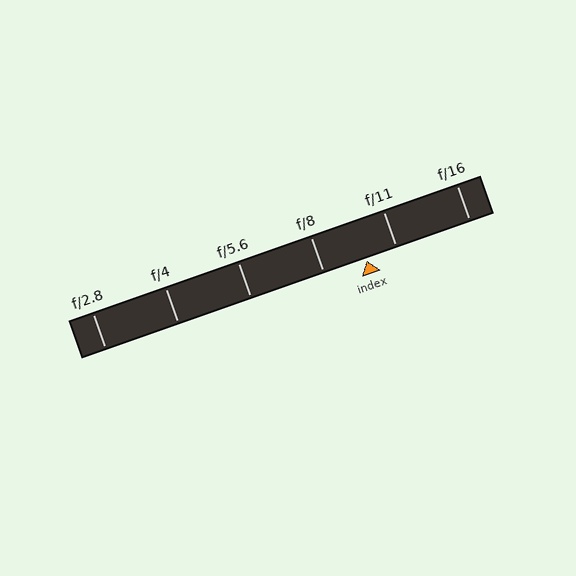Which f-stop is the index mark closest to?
The index mark is closest to f/11.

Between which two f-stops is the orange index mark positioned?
The index mark is between f/8 and f/11.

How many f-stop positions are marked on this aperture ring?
There are 6 f-stop positions marked.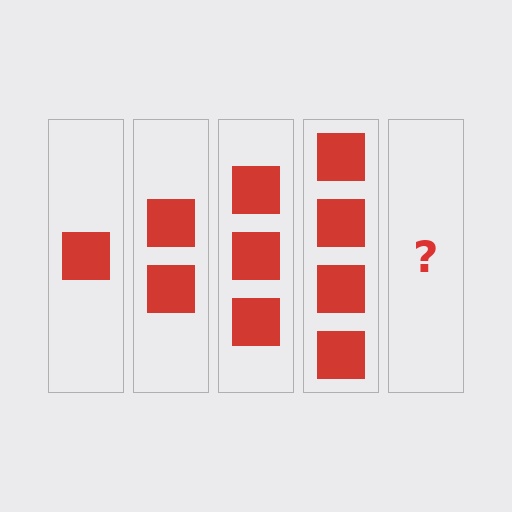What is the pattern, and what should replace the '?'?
The pattern is that each step adds one more square. The '?' should be 5 squares.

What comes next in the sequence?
The next element should be 5 squares.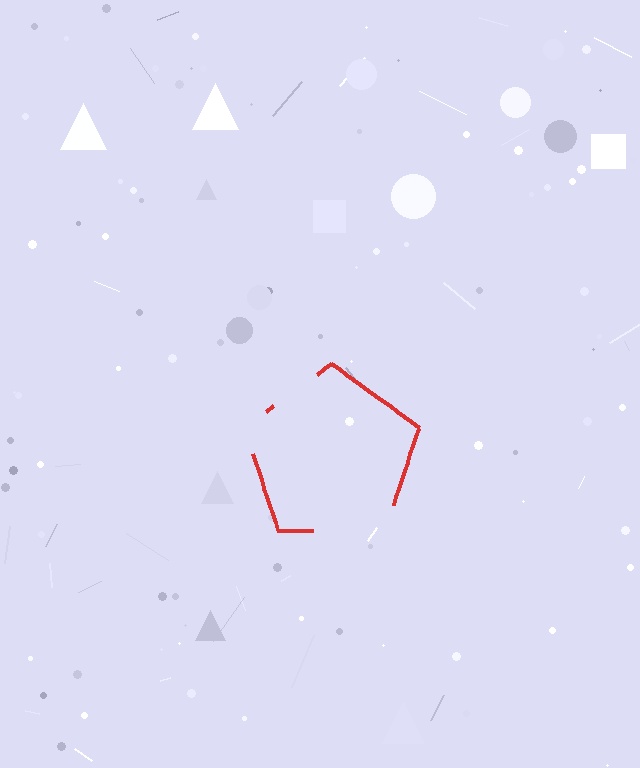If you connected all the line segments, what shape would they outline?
They would outline a pentagon.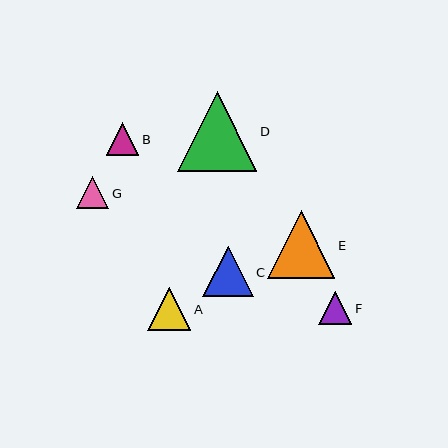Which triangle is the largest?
Triangle D is the largest with a size of approximately 79 pixels.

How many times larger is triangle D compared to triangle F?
Triangle D is approximately 2.4 times the size of triangle F.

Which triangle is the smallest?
Triangle G is the smallest with a size of approximately 32 pixels.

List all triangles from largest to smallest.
From largest to smallest: D, E, C, A, F, B, G.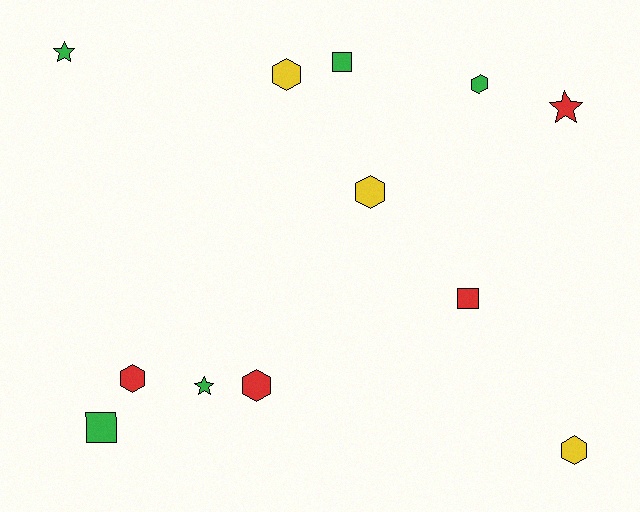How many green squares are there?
There are 2 green squares.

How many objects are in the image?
There are 12 objects.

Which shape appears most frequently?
Hexagon, with 6 objects.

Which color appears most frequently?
Green, with 5 objects.